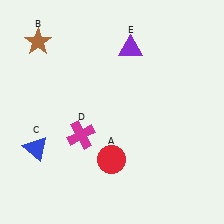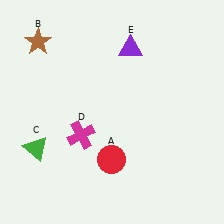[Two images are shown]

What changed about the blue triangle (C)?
In Image 1, C is blue. In Image 2, it changed to green.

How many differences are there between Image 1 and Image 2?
There is 1 difference between the two images.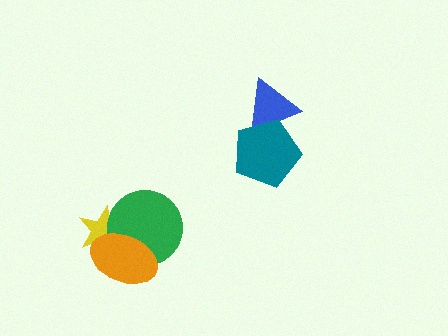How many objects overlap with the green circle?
2 objects overlap with the green circle.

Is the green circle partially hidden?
Yes, it is partially covered by another shape.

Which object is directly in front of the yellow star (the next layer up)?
The green circle is directly in front of the yellow star.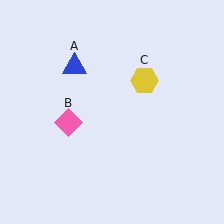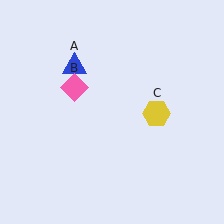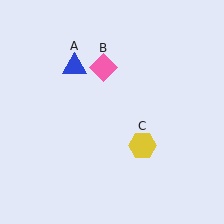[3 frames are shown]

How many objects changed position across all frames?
2 objects changed position: pink diamond (object B), yellow hexagon (object C).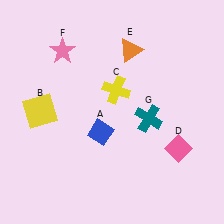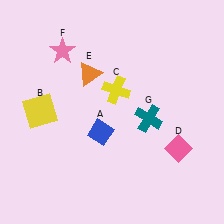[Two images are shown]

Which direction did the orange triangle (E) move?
The orange triangle (E) moved left.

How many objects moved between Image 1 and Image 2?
1 object moved between the two images.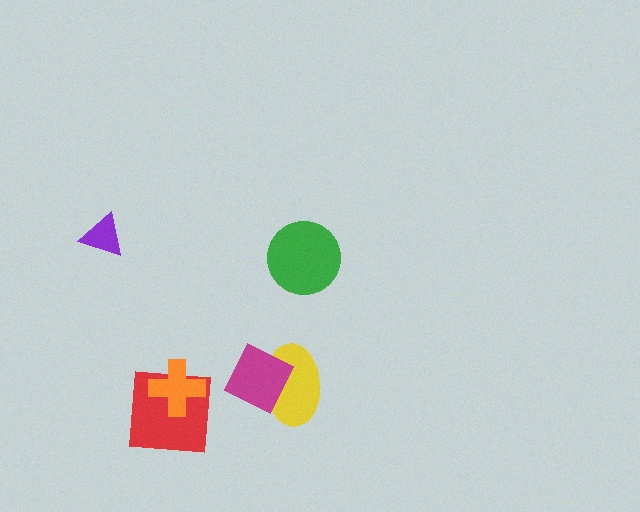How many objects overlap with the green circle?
0 objects overlap with the green circle.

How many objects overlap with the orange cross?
1 object overlaps with the orange cross.